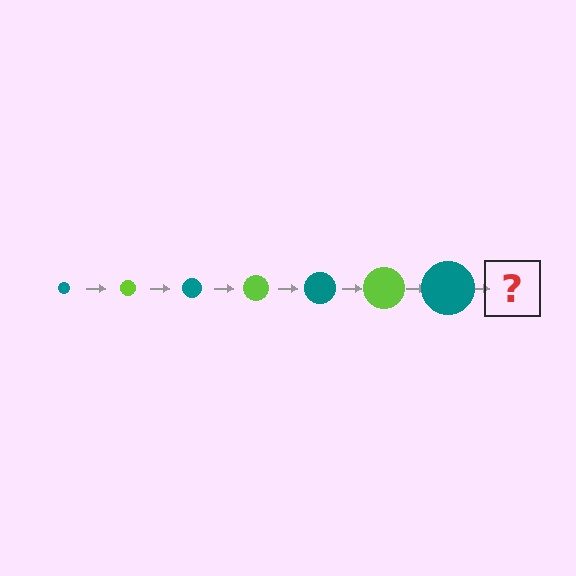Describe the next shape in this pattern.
It should be a lime circle, larger than the previous one.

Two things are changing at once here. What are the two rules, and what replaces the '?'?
The two rules are that the circle grows larger each step and the color cycles through teal and lime. The '?' should be a lime circle, larger than the previous one.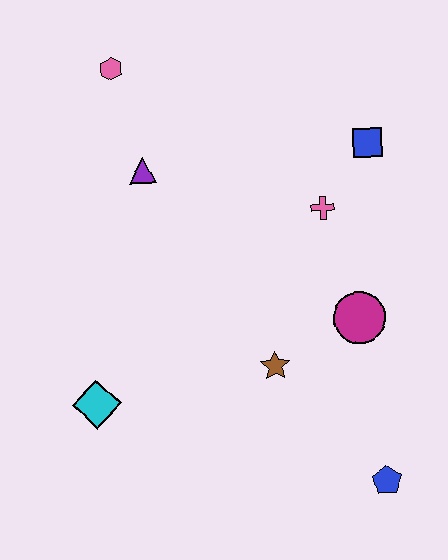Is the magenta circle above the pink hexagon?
No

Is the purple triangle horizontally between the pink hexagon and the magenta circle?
Yes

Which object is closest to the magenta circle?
The brown star is closest to the magenta circle.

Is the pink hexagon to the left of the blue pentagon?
Yes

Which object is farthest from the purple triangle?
The blue pentagon is farthest from the purple triangle.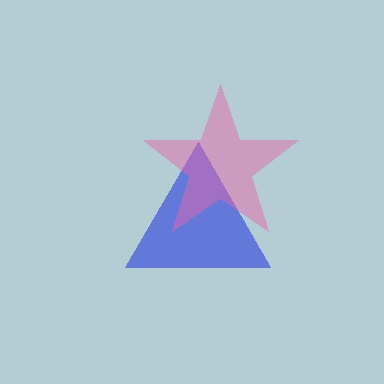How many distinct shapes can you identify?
There are 2 distinct shapes: a blue triangle, a pink star.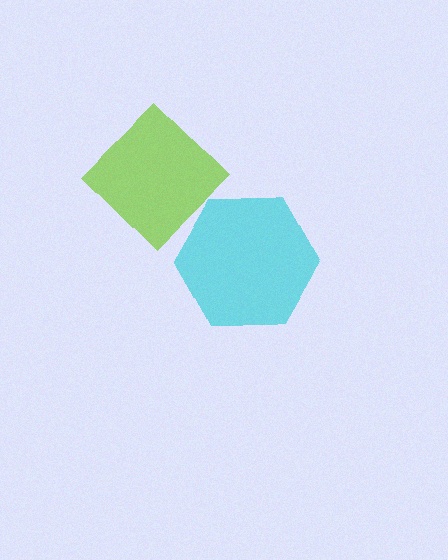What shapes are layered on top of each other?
The layered shapes are: a cyan hexagon, a lime diamond.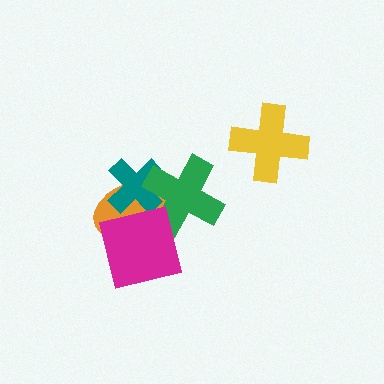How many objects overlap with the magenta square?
1 object overlaps with the magenta square.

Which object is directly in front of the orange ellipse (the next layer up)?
The teal cross is directly in front of the orange ellipse.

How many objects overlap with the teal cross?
2 objects overlap with the teal cross.